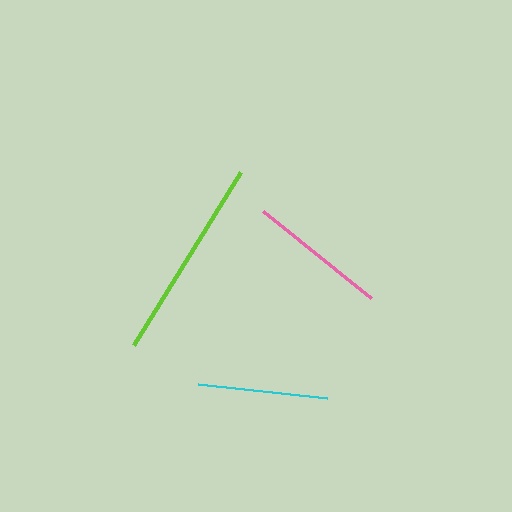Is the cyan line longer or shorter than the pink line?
The pink line is longer than the cyan line.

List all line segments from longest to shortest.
From longest to shortest: lime, pink, cyan.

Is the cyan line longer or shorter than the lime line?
The lime line is longer than the cyan line.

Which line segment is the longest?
The lime line is the longest at approximately 203 pixels.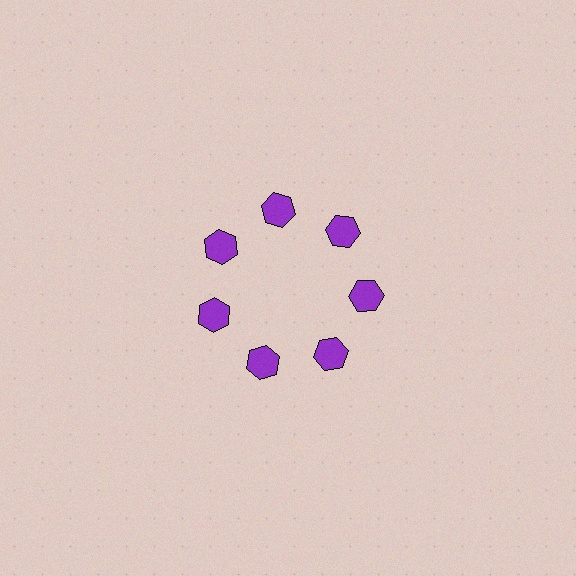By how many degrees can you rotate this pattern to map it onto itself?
The pattern maps onto itself every 51 degrees of rotation.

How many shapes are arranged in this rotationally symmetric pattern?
There are 7 shapes, arranged in 7 groups of 1.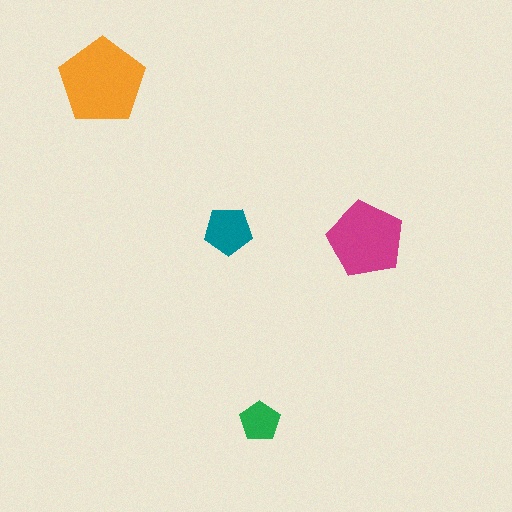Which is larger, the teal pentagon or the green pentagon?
The teal one.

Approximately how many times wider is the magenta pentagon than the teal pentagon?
About 1.5 times wider.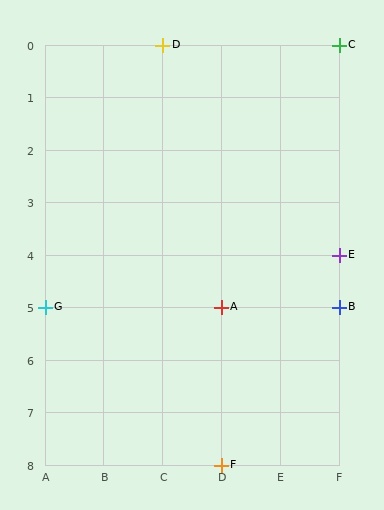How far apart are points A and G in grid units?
Points A and G are 3 columns apart.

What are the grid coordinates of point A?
Point A is at grid coordinates (D, 5).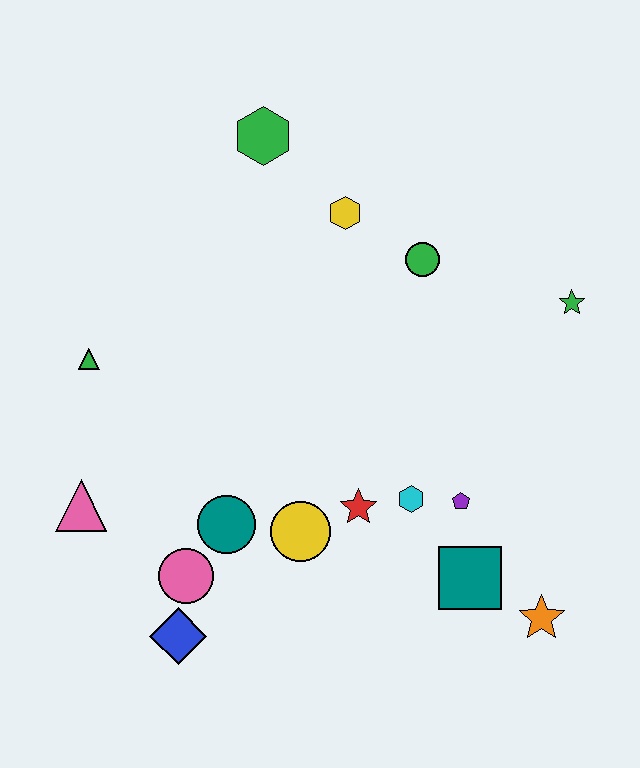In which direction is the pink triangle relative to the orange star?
The pink triangle is to the left of the orange star.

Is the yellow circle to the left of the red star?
Yes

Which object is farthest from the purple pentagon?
The green hexagon is farthest from the purple pentagon.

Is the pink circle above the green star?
No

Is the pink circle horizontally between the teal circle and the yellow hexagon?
No